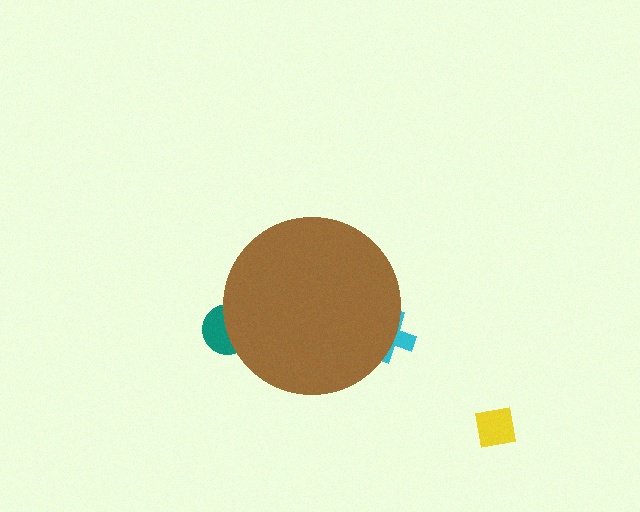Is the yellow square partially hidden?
No, the yellow square is fully visible.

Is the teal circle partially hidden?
Yes, the teal circle is partially hidden behind the brown circle.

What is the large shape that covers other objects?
A brown circle.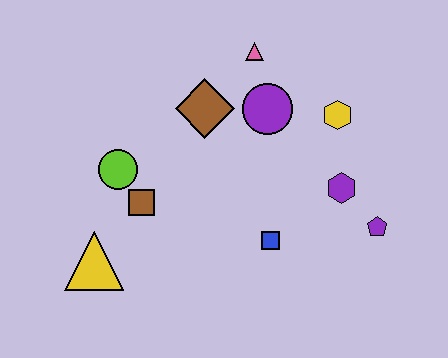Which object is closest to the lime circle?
The brown square is closest to the lime circle.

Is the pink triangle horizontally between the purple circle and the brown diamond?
Yes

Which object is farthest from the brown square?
The purple pentagon is farthest from the brown square.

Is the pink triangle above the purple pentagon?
Yes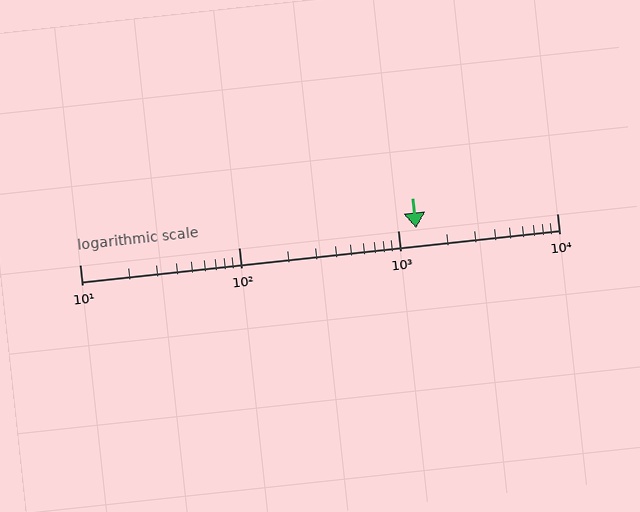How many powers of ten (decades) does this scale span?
The scale spans 3 decades, from 10 to 10000.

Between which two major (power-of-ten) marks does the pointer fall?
The pointer is between 1000 and 10000.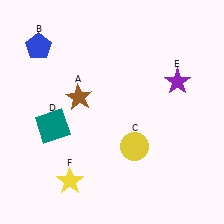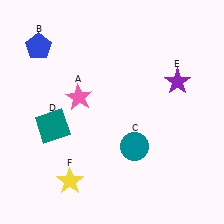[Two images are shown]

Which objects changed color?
A changed from brown to pink. C changed from yellow to teal.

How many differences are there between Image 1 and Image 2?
There are 2 differences between the two images.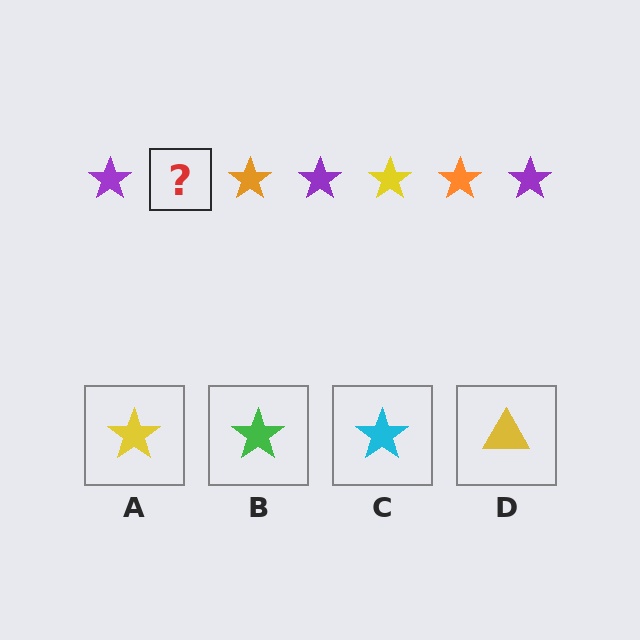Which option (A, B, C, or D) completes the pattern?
A.